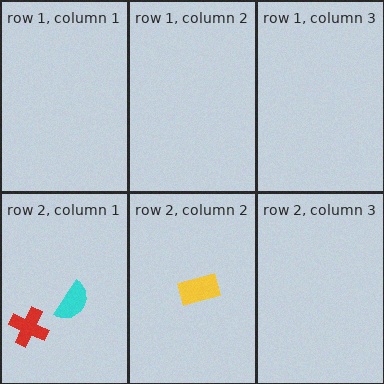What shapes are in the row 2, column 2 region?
The yellow rectangle.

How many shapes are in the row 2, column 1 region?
2.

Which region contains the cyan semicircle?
The row 2, column 1 region.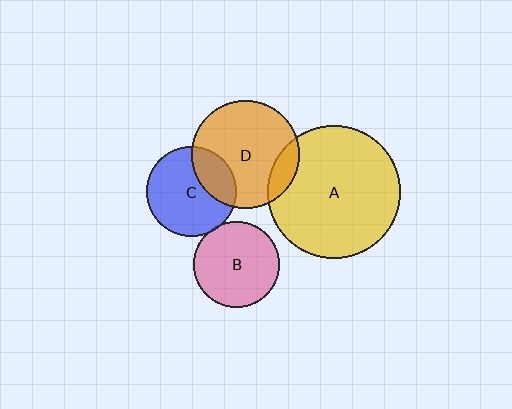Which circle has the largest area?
Circle A (yellow).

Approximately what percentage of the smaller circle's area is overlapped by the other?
Approximately 5%.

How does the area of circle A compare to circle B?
Approximately 2.4 times.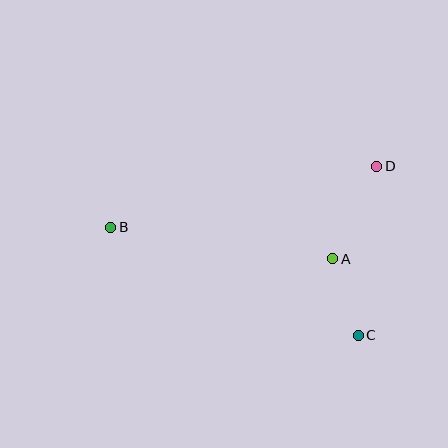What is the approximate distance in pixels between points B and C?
The distance between B and C is approximately 270 pixels.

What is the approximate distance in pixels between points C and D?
The distance between C and D is approximately 170 pixels.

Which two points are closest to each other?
Points A and C are closest to each other.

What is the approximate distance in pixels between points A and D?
The distance between A and D is approximately 103 pixels.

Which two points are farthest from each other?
Points B and D are farthest from each other.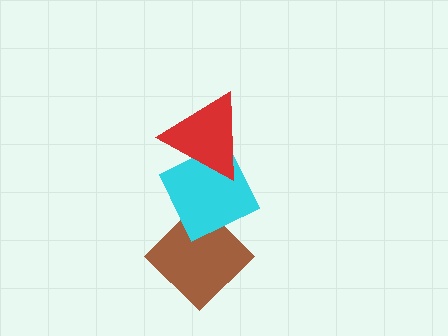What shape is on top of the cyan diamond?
The red triangle is on top of the cyan diamond.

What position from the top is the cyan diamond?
The cyan diamond is 2nd from the top.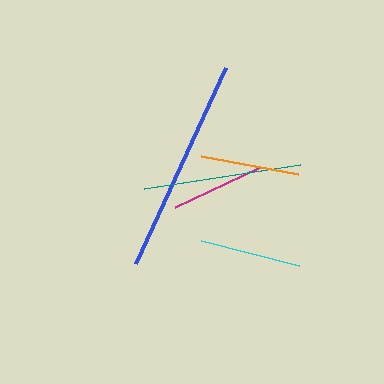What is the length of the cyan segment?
The cyan segment is approximately 101 pixels long.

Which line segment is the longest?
The blue line is the longest at approximately 216 pixels.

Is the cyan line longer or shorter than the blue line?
The blue line is longer than the cyan line.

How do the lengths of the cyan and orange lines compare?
The cyan and orange lines are approximately the same length.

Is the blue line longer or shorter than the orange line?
The blue line is longer than the orange line.